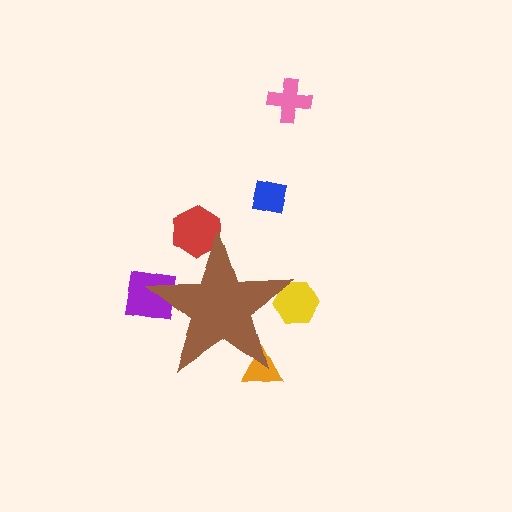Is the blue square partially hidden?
No, the blue square is fully visible.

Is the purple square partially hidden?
Yes, the purple square is partially hidden behind the brown star.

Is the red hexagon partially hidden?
Yes, the red hexagon is partially hidden behind the brown star.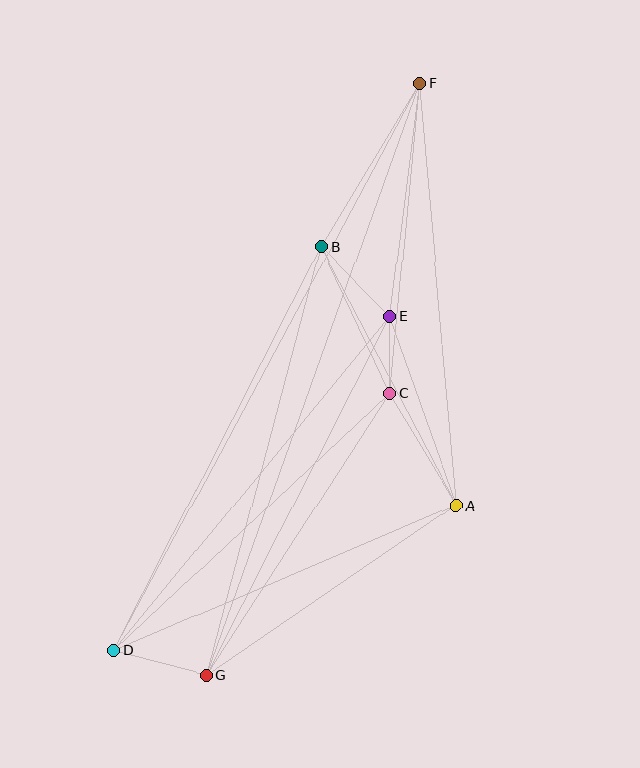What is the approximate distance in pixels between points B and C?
The distance between B and C is approximately 162 pixels.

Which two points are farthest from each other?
Points D and F are farthest from each other.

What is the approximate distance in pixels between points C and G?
The distance between C and G is approximately 336 pixels.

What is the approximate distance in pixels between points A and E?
The distance between A and E is approximately 200 pixels.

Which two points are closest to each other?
Points C and E are closest to each other.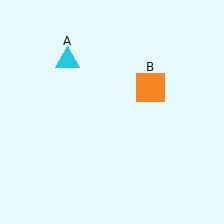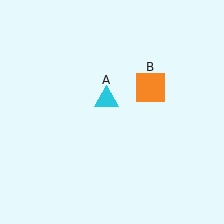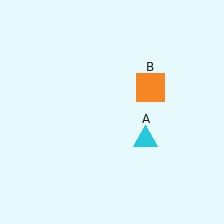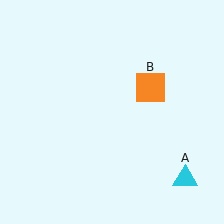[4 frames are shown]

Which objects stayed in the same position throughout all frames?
Orange square (object B) remained stationary.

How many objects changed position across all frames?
1 object changed position: cyan triangle (object A).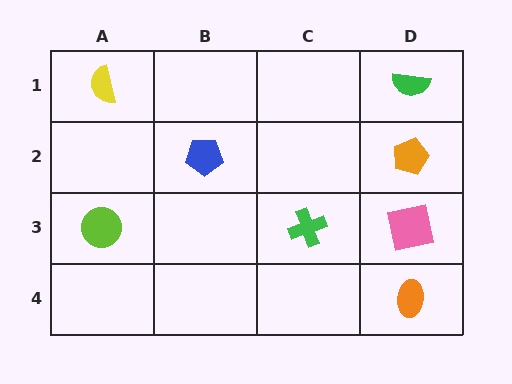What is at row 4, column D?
An orange ellipse.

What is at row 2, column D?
An orange pentagon.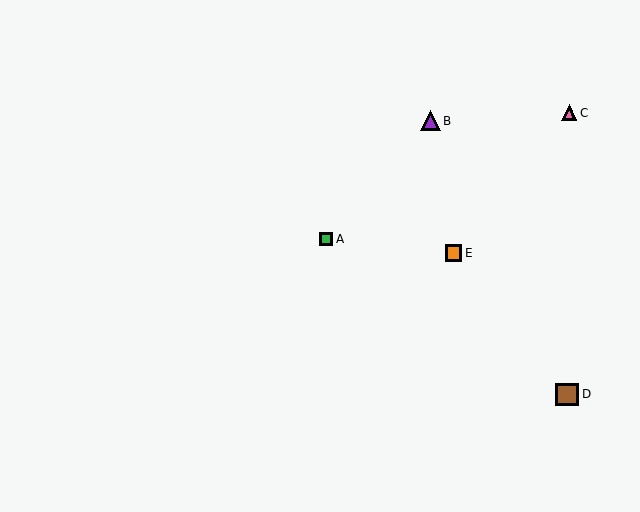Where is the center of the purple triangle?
The center of the purple triangle is at (430, 121).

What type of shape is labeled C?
Shape C is a pink triangle.